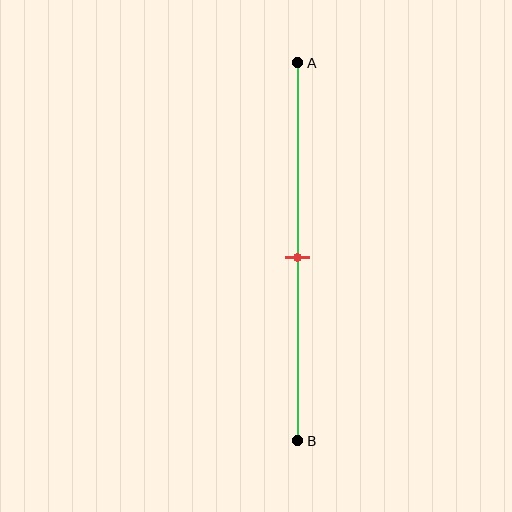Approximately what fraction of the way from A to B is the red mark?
The red mark is approximately 50% of the way from A to B.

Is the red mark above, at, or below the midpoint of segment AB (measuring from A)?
The red mark is approximately at the midpoint of segment AB.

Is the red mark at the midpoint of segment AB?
Yes, the mark is approximately at the midpoint.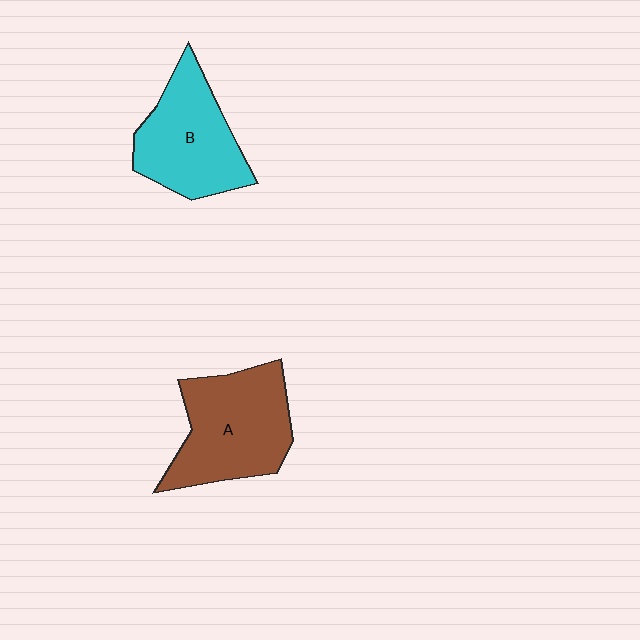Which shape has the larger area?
Shape A (brown).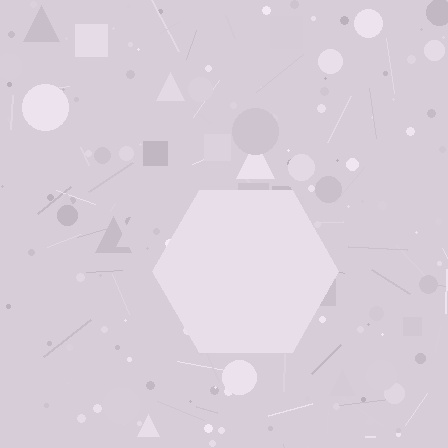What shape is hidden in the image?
A hexagon is hidden in the image.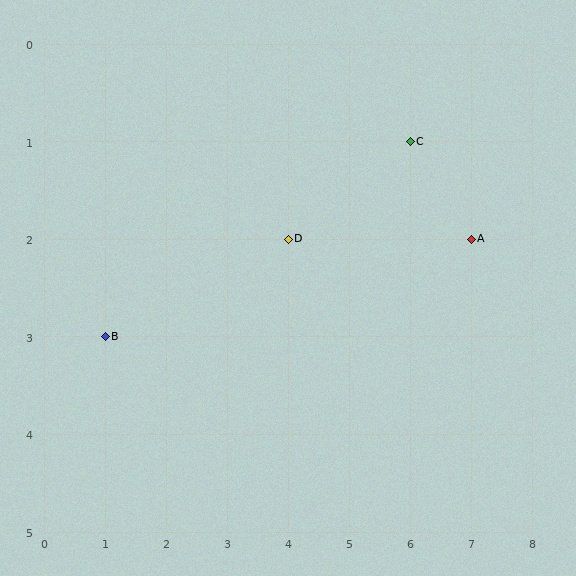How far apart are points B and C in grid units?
Points B and C are 5 columns and 2 rows apart (about 5.4 grid units diagonally).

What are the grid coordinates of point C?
Point C is at grid coordinates (6, 1).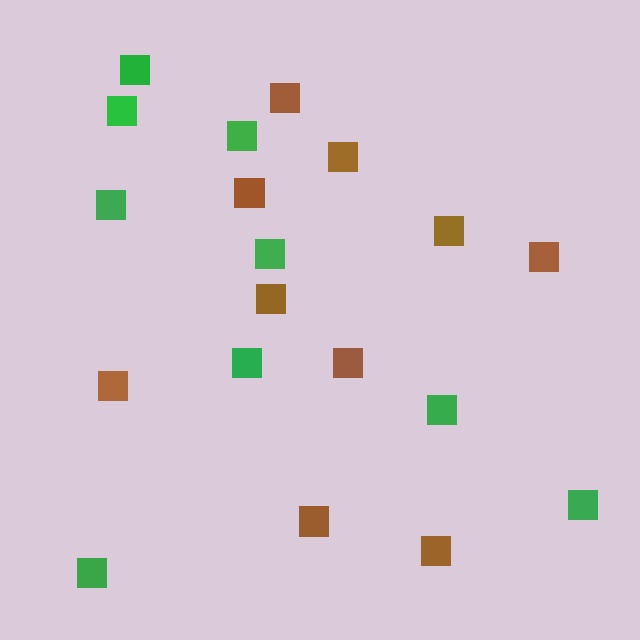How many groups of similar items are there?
There are 2 groups: one group of brown squares (10) and one group of green squares (9).